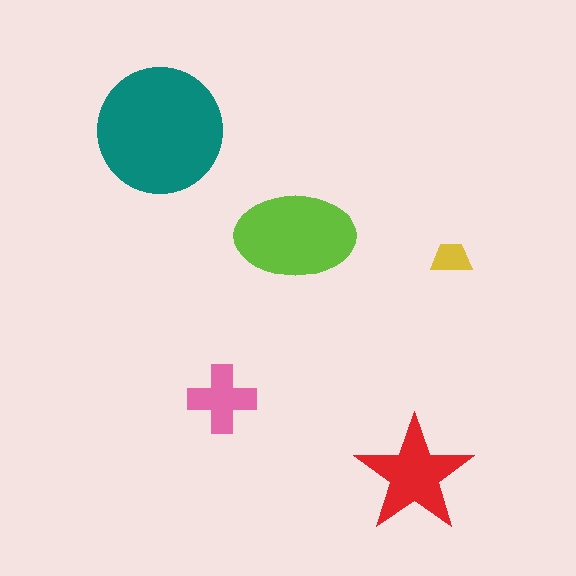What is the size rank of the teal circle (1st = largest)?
1st.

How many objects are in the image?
There are 5 objects in the image.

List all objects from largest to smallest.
The teal circle, the lime ellipse, the red star, the pink cross, the yellow trapezoid.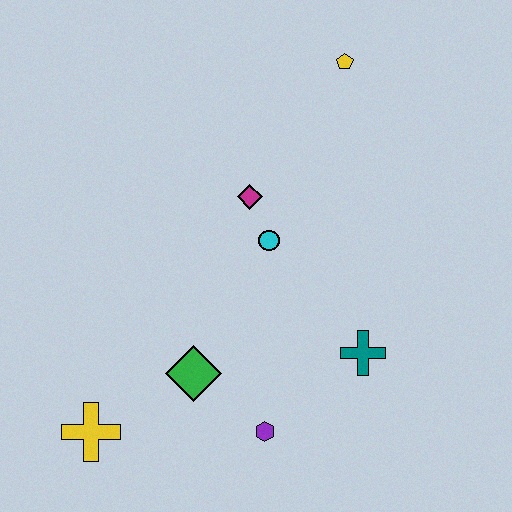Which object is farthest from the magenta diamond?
The yellow cross is farthest from the magenta diamond.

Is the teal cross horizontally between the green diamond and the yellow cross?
No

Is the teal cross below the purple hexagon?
No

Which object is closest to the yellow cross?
The green diamond is closest to the yellow cross.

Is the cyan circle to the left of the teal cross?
Yes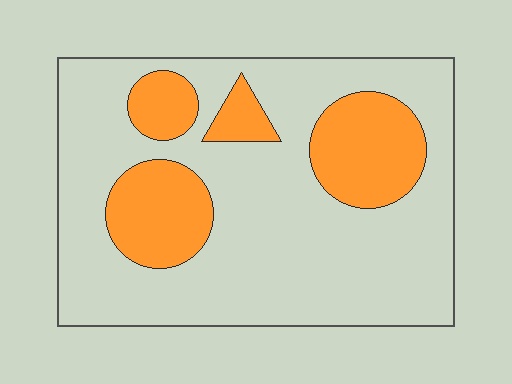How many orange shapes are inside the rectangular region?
4.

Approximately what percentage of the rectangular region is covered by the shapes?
Approximately 25%.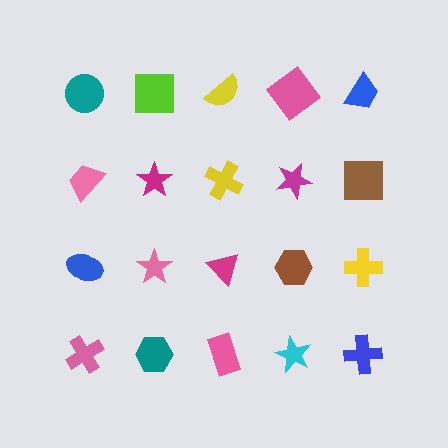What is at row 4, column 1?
A pink cross.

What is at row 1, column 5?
A blue trapezoid.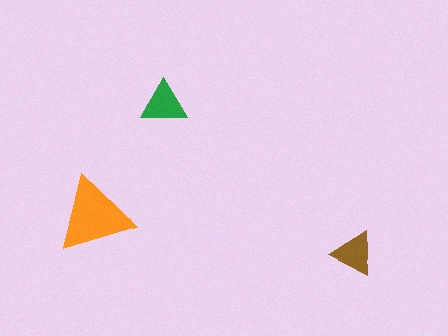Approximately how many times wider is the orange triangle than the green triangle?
About 1.5 times wider.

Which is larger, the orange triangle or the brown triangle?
The orange one.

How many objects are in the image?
There are 3 objects in the image.